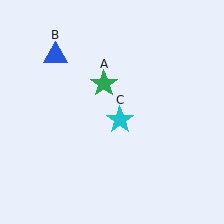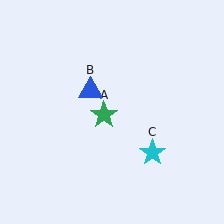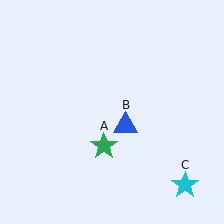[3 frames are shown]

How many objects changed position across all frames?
3 objects changed position: green star (object A), blue triangle (object B), cyan star (object C).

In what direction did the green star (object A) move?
The green star (object A) moved down.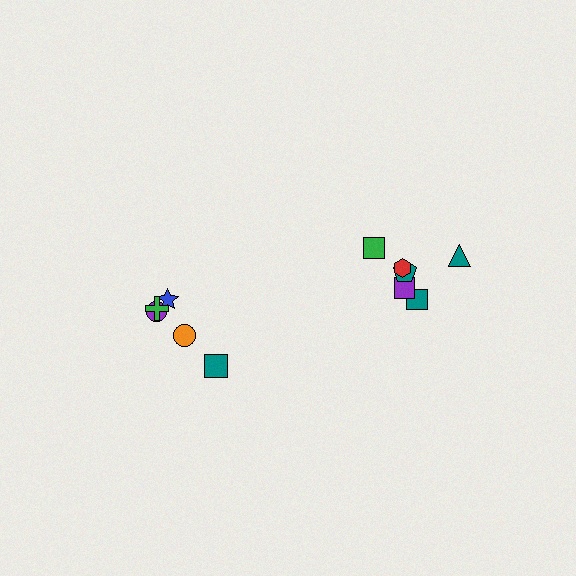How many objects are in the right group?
There are 7 objects.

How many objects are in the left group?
There are 5 objects.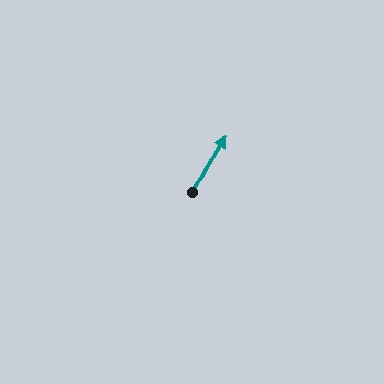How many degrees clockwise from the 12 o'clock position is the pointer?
Approximately 29 degrees.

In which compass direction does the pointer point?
Northeast.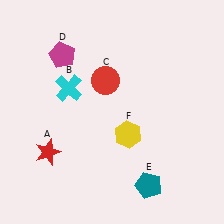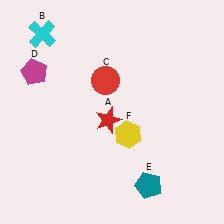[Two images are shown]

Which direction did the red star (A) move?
The red star (A) moved right.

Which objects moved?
The objects that moved are: the red star (A), the cyan cross (B), the magenta pentagon (D).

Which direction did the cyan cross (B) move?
The cyan cross (B) moved up.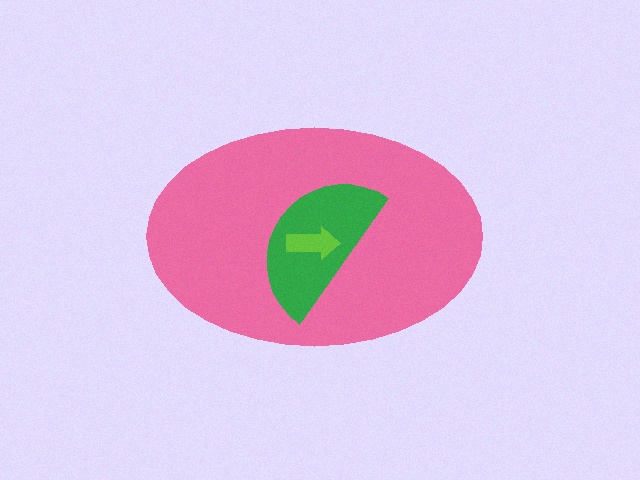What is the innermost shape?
The lime arrow.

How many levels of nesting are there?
3.